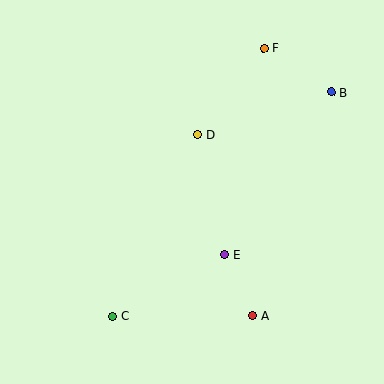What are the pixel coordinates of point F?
Point F is at (264, 49).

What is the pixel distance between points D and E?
The distance between D and E is 123 pixels.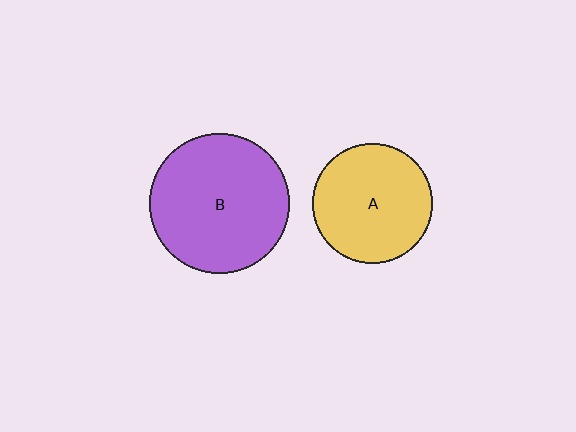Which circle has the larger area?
Circle B (purple).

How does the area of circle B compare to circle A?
Approximately 1.4 times.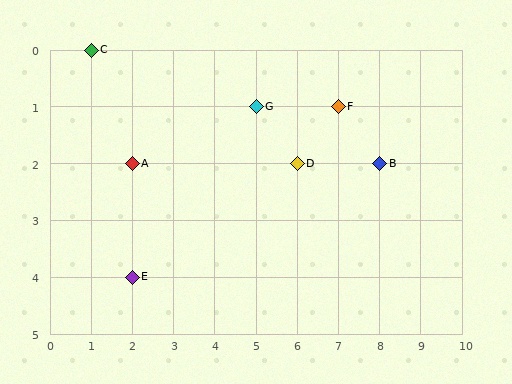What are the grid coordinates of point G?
Point G is at grid coordinates (5, 1).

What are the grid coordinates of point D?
Point D is at grid coordinates (6, 2).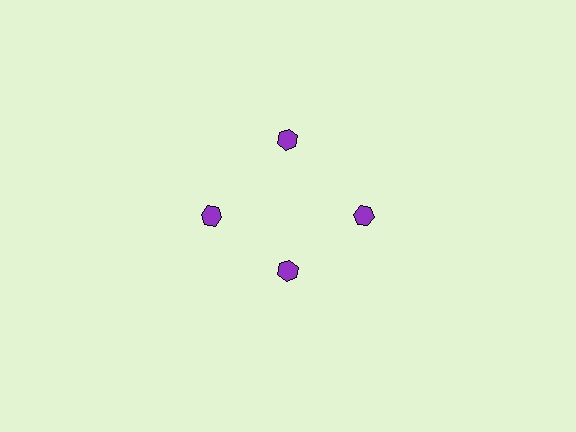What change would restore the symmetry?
The symmetry would be restored by moving it outward, back onto the ring so that all 4 hexagons sit at equal angles and equal distance from the center.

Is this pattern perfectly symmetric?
No. The 4 purple hexagons are arranged in a ring, but one element near the 6 o'clock position is pulled inward toward the center, breaking the 4-fold rotational symmetry.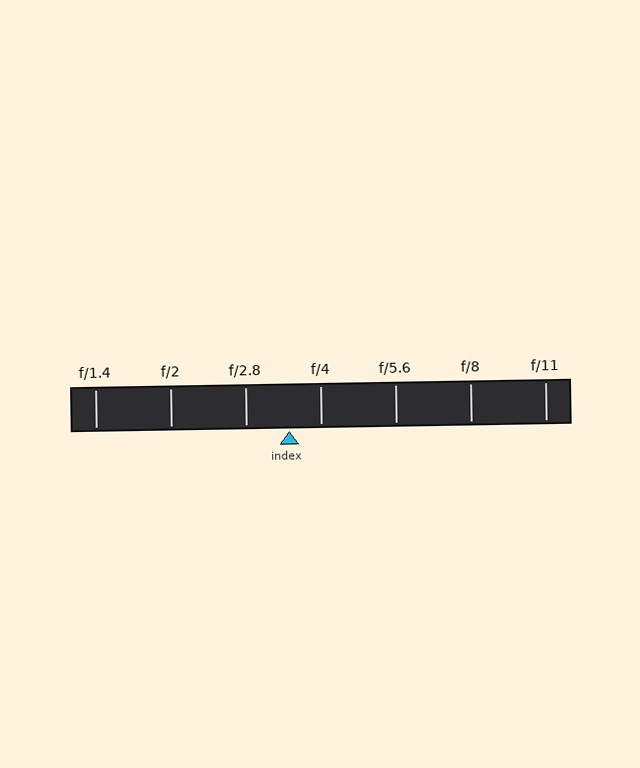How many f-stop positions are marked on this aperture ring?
There are 7 f-stop positions marked.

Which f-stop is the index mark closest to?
The index mark is closest to f/4.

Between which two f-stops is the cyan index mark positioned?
The index mark is between f/2.8 and f/4.